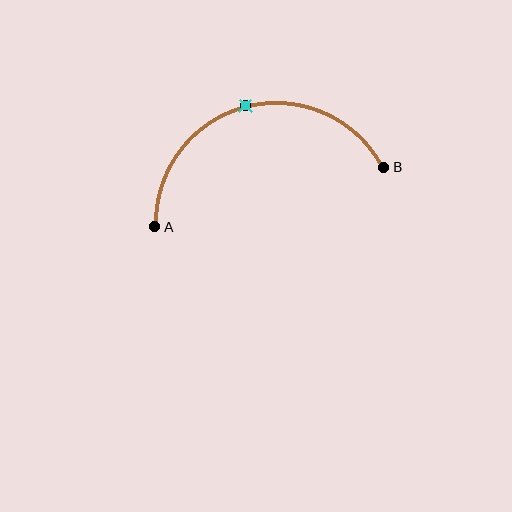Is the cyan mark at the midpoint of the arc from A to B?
Yes. The cyan mark lies on the arc at equal arc-length from both A and B — it is the arc midpoint.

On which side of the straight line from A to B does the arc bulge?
The arc bulges above the straight line connecting A and B.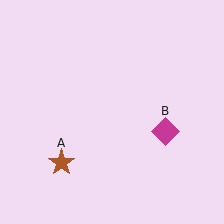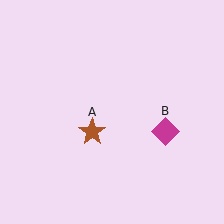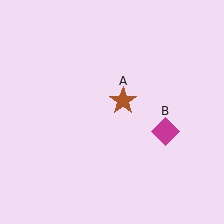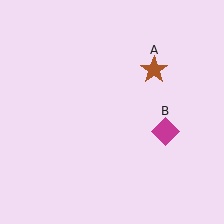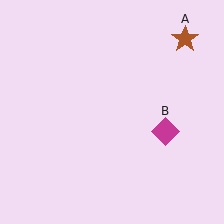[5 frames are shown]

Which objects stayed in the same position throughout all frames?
Magenta diamond (object B) remained stationary.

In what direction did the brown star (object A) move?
The brown star (object A) moved up and to the right.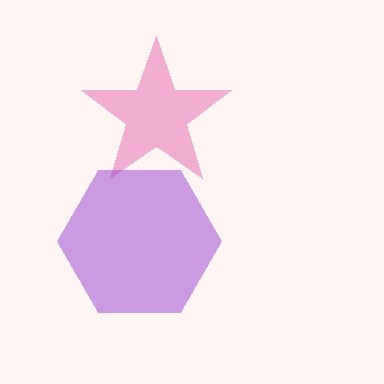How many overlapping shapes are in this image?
There are 2 overlapping shapes in the image.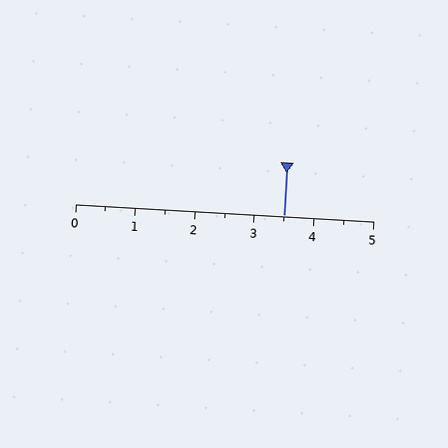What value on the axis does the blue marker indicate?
The marker indicates approximately 3.5.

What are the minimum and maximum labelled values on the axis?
The axis runs from 0 to 5.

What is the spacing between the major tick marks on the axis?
The major ticks are spaced 1 apart.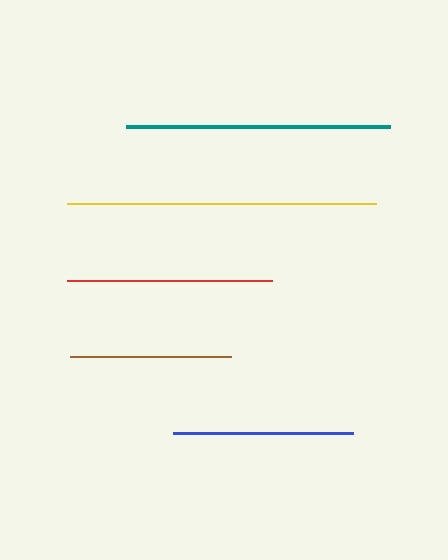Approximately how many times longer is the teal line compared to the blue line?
The teal line is approximately 1.5 times the length of the blue line.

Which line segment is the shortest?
The brown line is the shortest at approximately 161 pixels.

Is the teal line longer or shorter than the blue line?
The teal line is longer than the blue line.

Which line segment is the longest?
The yellow line is the longest at approximately 309 pixels.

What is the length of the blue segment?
The blue segment is approximately 180 pixels long.